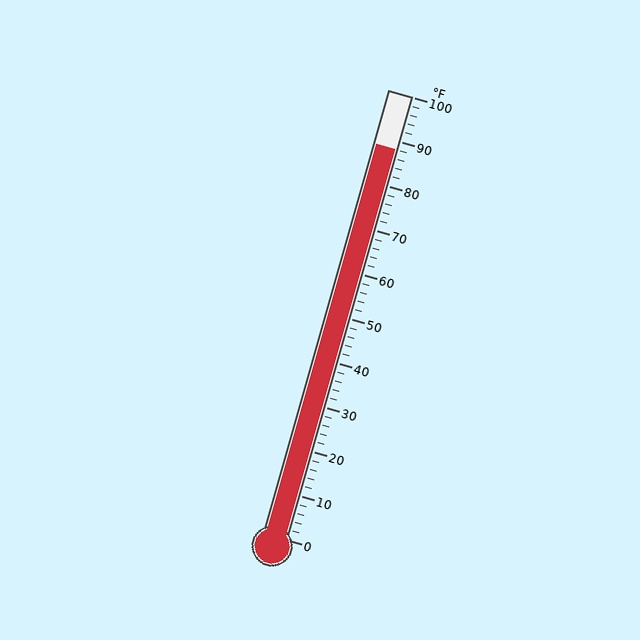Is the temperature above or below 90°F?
The temperature is below 90°F.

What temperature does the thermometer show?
The thermometer shows approximately 88°F.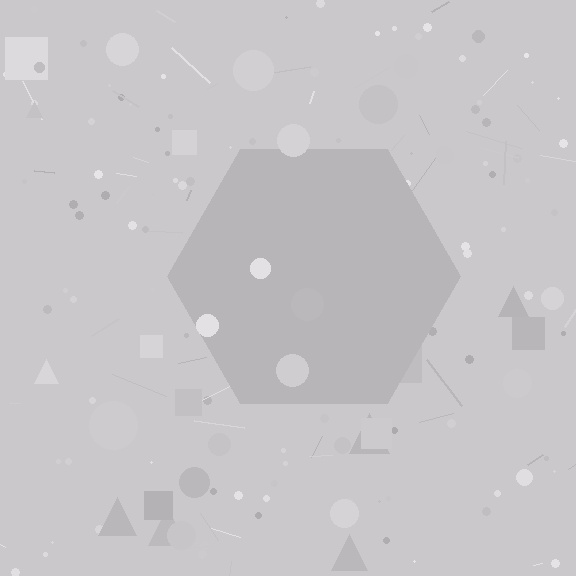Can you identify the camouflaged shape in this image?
The camouflaged shape is a hexagon.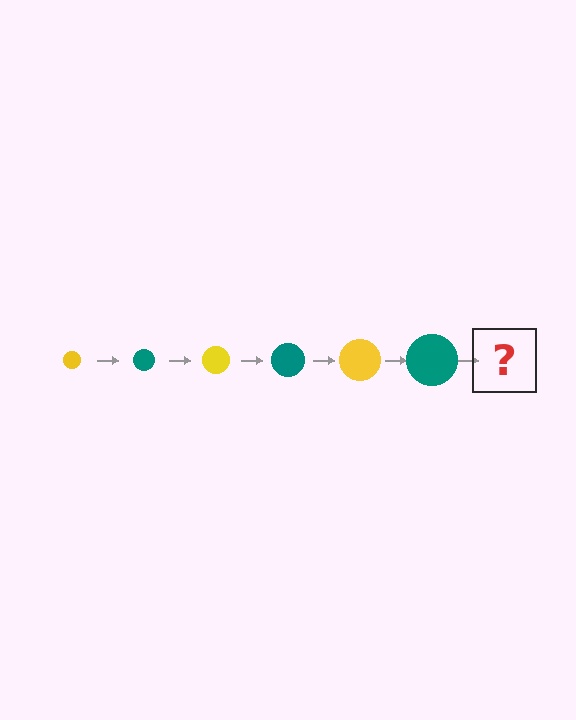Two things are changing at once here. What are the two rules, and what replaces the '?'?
The two rules are that the circle grows larger each step and the color cycles through yellow and teal. The '?' should be a yellow circle, larger than the previous one.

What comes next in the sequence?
The next element should be a yellow circle, larger than the previous one.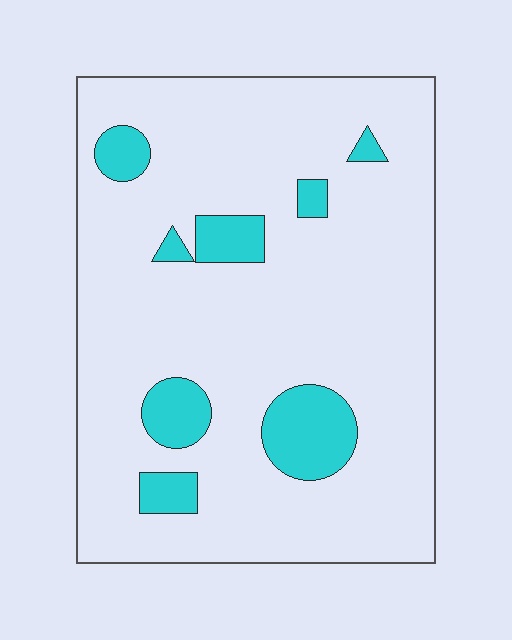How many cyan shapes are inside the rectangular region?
8.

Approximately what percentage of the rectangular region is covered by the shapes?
Approximately 15%.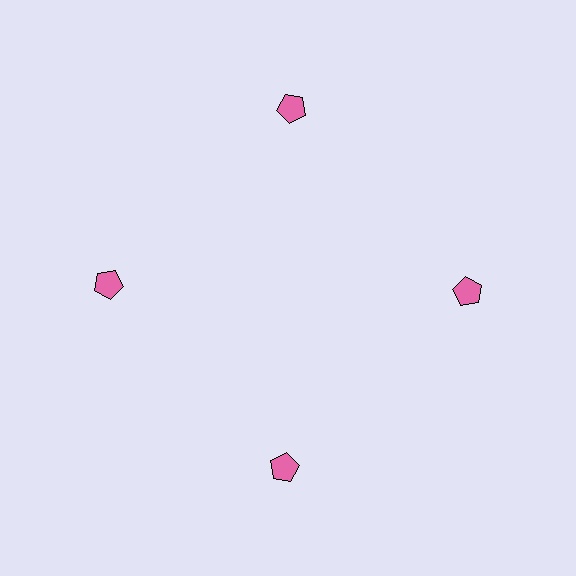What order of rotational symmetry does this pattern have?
This pattern has 4-fold rotational symmetry.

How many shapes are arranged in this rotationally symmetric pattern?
There are 4 shapes, arranged in 4 groups of 1.